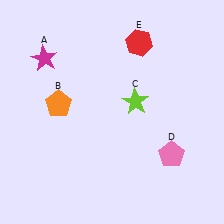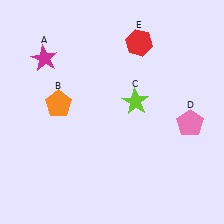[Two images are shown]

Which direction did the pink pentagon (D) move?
The pink pentagon (D) moved up.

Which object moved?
The pink pentagon (D) moved up.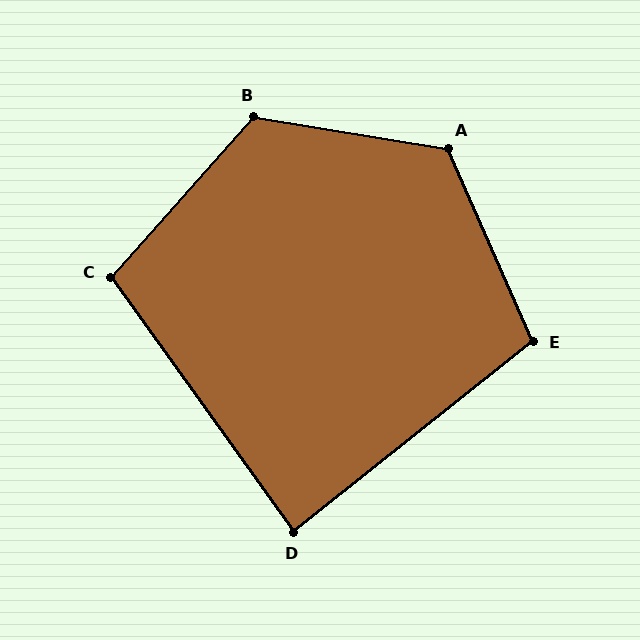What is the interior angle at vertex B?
Approximately 122 degrees (obtuse).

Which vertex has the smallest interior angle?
D, at approximately 87 degrees.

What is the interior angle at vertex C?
Approximately 103 degrees (obtuse).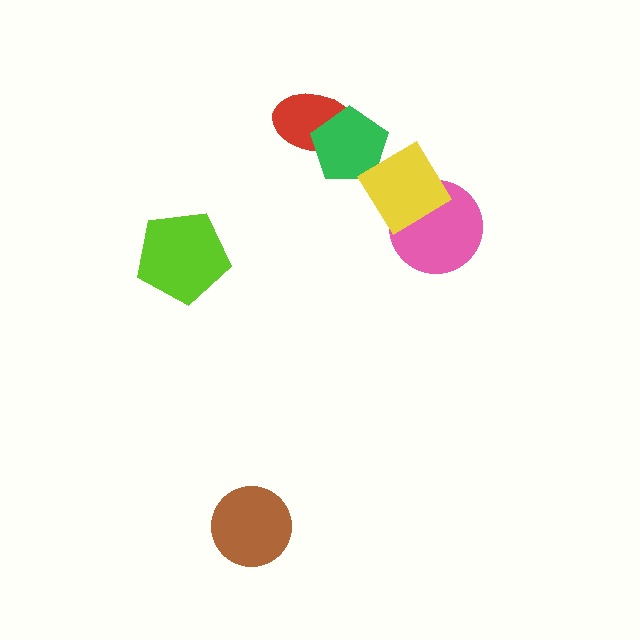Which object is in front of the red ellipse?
The green pentagon is in front of the red ellipse.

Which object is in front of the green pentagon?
The yellow diamond is in front of the green pentagon.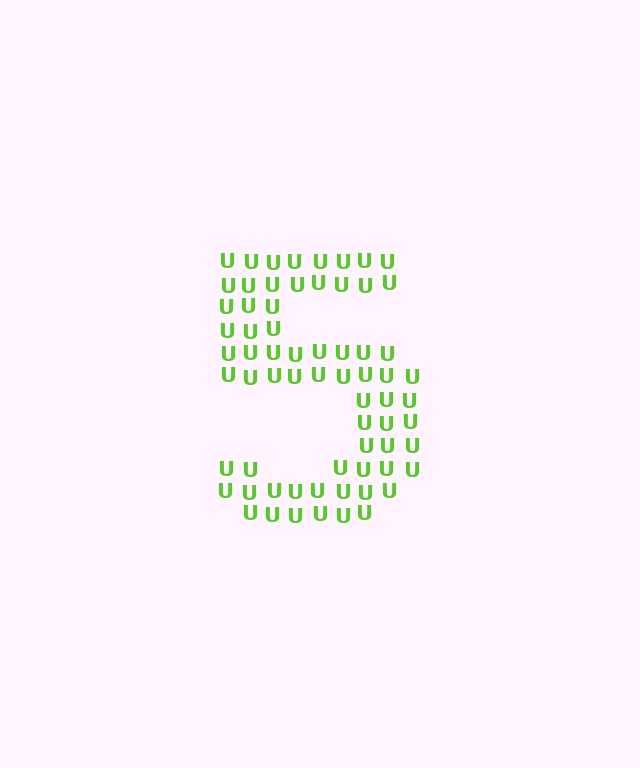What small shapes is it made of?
It is made of small letter U's.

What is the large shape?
The large shape is the digit 5.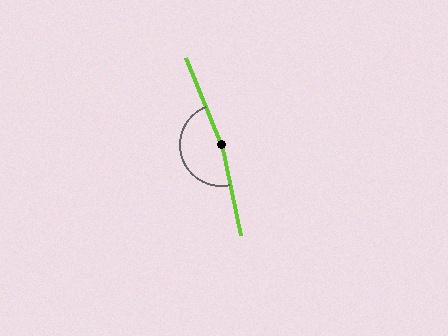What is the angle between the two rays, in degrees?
Approximately 170 degrees.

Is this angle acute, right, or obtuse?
It is obtuse.